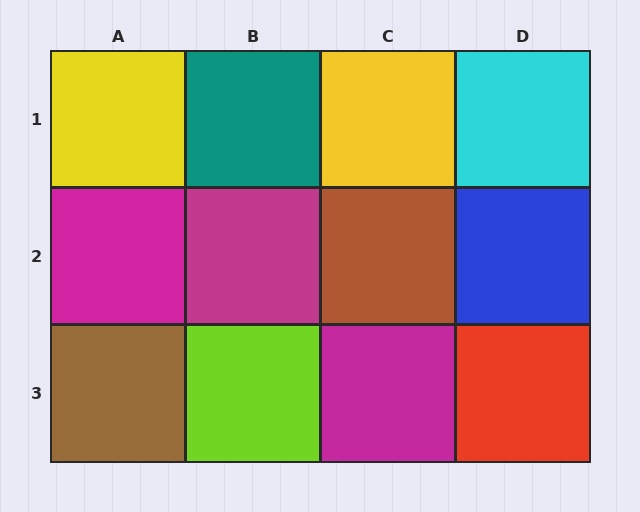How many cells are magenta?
3 cells are magenta.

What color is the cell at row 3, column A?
Brown.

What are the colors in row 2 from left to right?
Magenta, magenta, brown, blue.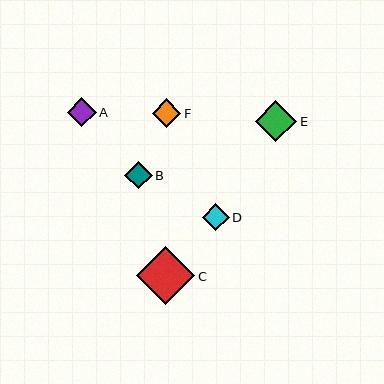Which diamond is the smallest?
Diamond D is the smallest with a size of approximately 27 pixels.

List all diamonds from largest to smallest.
From largest to smallest: C, E, A, F, B, D.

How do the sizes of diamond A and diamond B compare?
Diamond A and diamond B are approximately the same size.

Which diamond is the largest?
Diamond C is the largest with a size of approximately 58 pixels.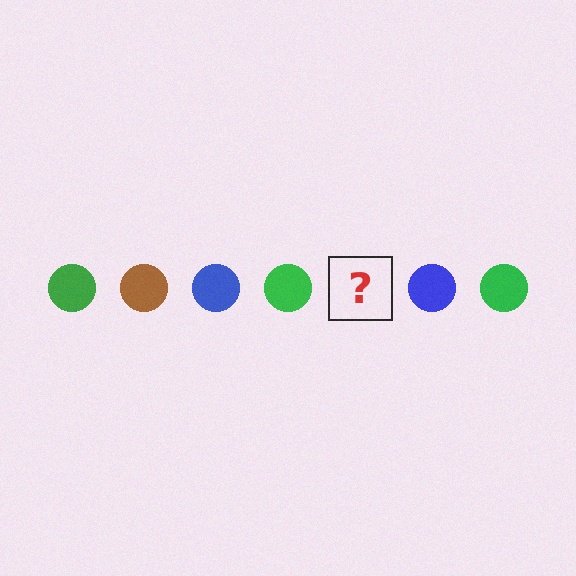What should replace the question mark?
The question mark should be replaced with a brown circle.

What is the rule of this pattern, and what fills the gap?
The rule is that the pattern cycles through green, brown, blue circles. The gap should be filled with a brown circle.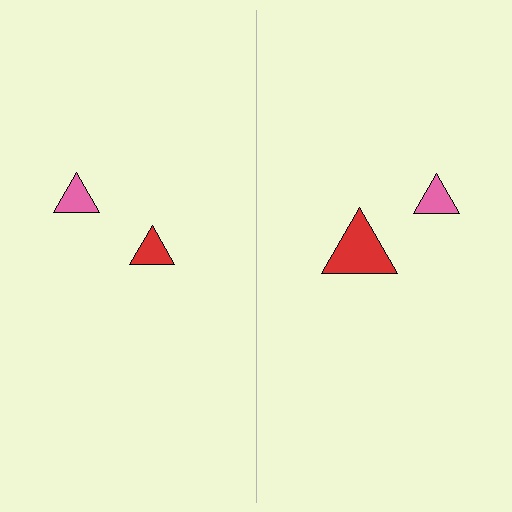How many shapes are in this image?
There are 4 shapes in this image.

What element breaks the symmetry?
The red triangle on the right side has a different size than its mirror counterpart.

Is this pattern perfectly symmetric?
No, the pattern is not perfectly symmetric. The red triangle on the right side has a different size than its mirror counterpart.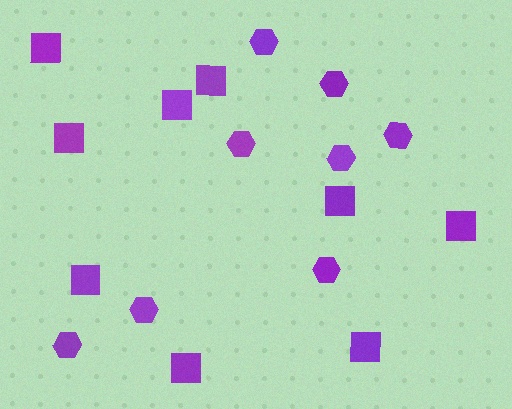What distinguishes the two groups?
There are 2 groups: one group of squares (9) and one group of hexagons (8).